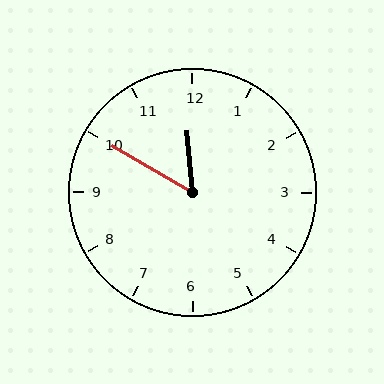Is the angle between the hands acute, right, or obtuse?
It is acute.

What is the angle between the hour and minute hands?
Approximately 55 degrees.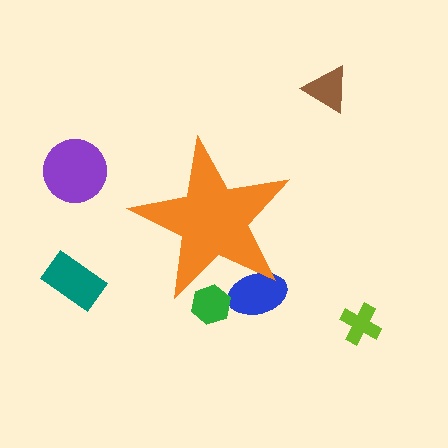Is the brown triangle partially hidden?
No, the brown triangle is fully visible.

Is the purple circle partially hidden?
No, the purple circle is fully visible.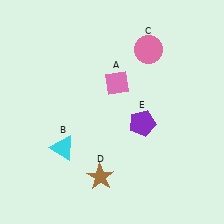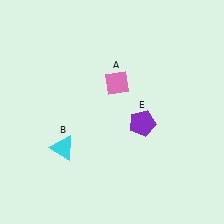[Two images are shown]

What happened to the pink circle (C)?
The pink circle (C) was removed in Image 2. It was in the top-right area of Image 1.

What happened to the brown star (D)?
The brown star (D) was removed in Image 2. It was in the bottom-left area of Image 1.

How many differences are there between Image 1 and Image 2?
There are 2 differences between the two images.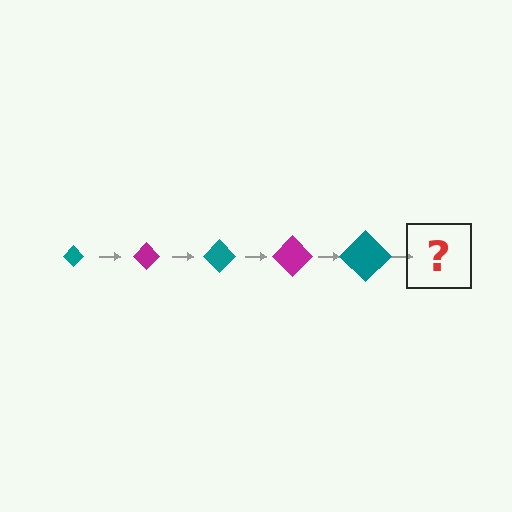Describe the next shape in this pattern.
It should be a magenta diamond, larger than the previous one.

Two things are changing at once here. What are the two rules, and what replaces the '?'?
The two rules are that the diamond grows larger each step and the color cycles through teal and magenta. The '?' should be a magenta diamond, larger than the previous one.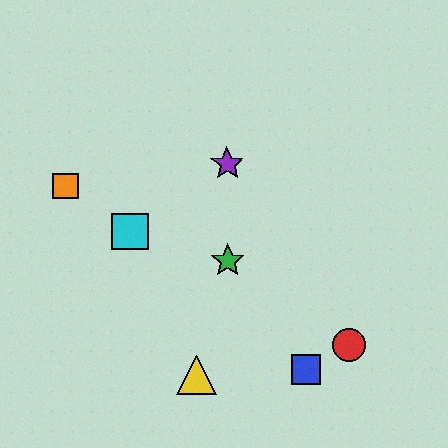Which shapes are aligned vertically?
The green star, the purple star are aligned vertically.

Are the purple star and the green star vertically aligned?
Yes, both are at x≈227.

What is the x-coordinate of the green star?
The green star is at x≈228.